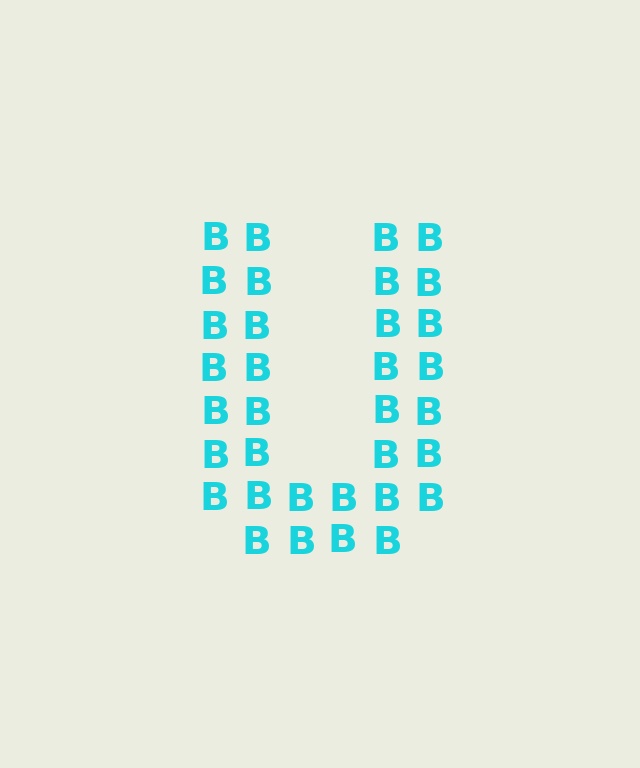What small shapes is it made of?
It is made of small letter B's.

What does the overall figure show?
The overall figure shows the letter U.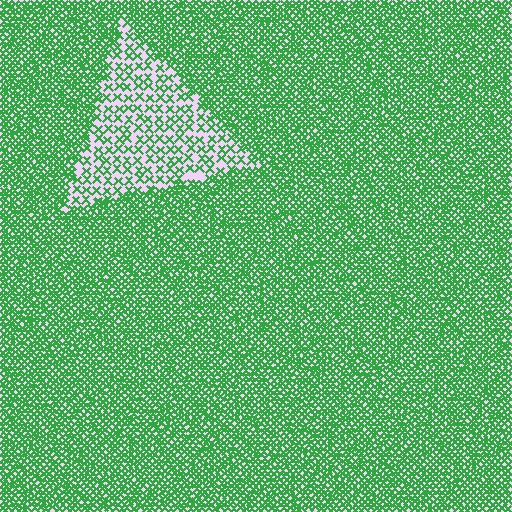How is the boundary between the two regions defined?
The boundary is defined by a change in element density (approximately 2.7x ratio). All elements are the same color, size, and shape.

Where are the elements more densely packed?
The elements are more densely packed outside the triangle boundary.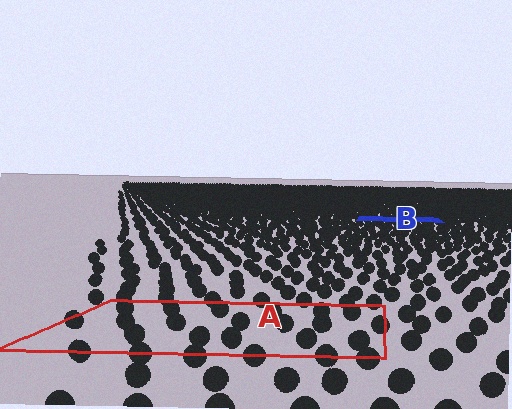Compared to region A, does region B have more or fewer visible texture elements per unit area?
Region B has more texture elements per unit area — they are packed more densely because it is farther away.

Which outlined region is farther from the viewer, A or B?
Region B is farther from the viewer — the texture elements inside it appear smaller and more densely packed.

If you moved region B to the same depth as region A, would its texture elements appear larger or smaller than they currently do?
They would appear larger. At a closer depth, the same texture elements are projected at a bigger on-screen size.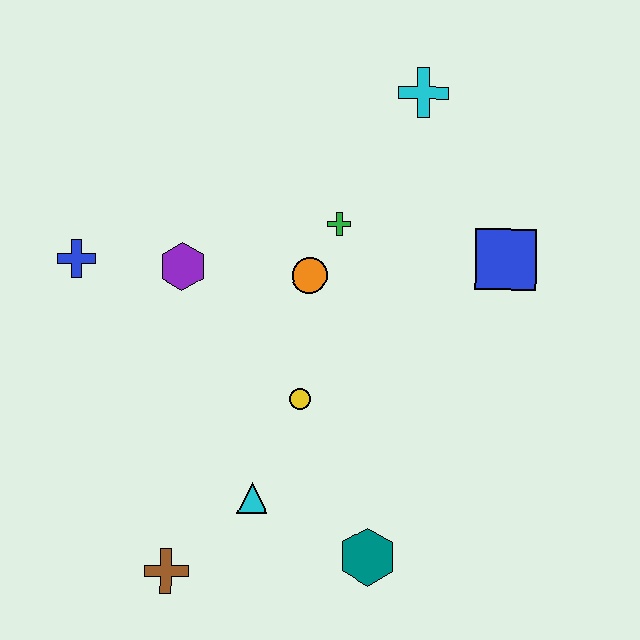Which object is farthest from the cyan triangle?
The cyan cross is farthest from the cyan triangle.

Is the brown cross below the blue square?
Yes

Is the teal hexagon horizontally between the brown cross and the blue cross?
No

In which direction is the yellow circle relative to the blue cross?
The yellow circle is to the right of the blue cross.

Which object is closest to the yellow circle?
The cyan triangle is closest to the yellow circle.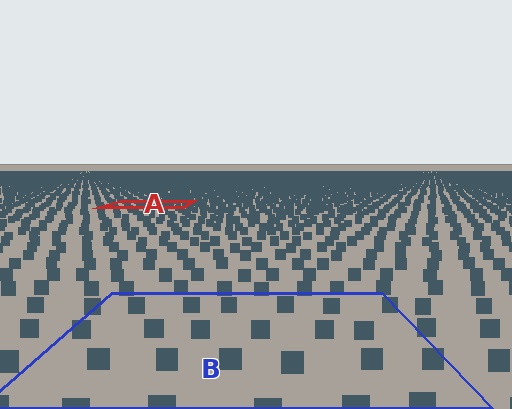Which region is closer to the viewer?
Region B is closer. The texture elements there are larger and more spread out.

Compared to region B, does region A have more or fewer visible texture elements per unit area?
Region A has more texture elements per unit area — they are packed more densely because it is farther away.